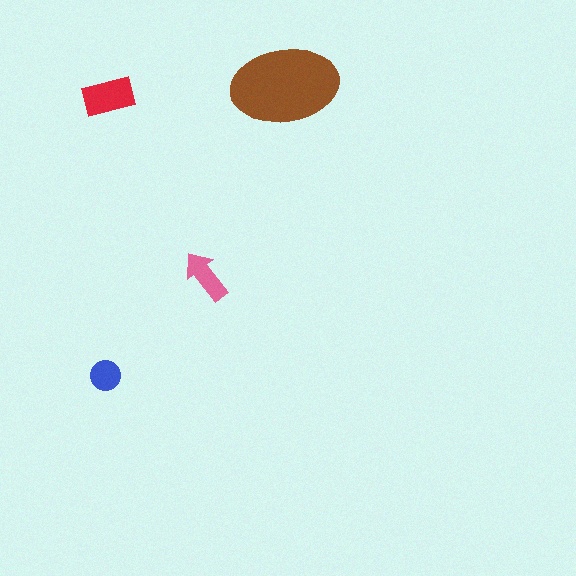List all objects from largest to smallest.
The brown ellipse, the red rectangle, the pink arrow, the blue circle.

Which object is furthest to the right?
The brown ellipse is rightmost.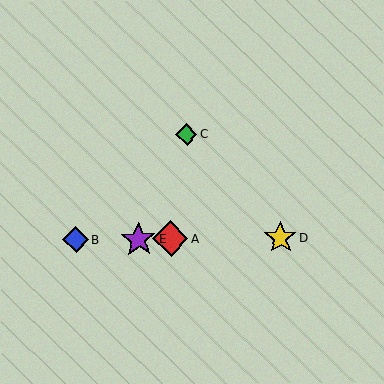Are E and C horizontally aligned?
No, E is at y≈239 and C is at y≈134.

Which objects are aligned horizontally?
Objects A, B, D, E are aligned horizontally.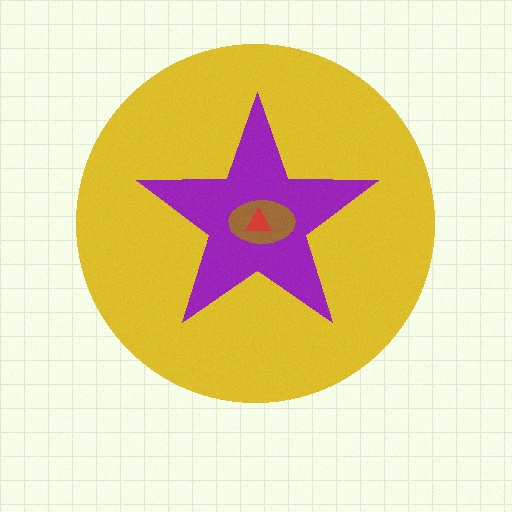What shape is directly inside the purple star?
The brown ellipse.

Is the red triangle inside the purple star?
Yes.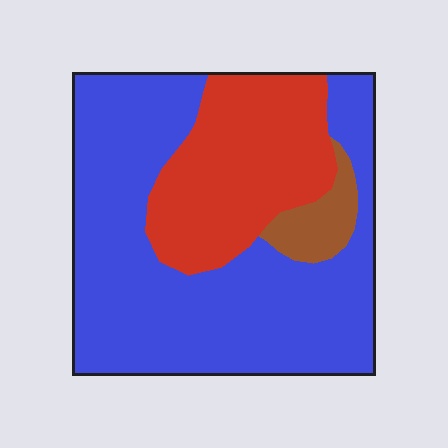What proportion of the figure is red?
Red takes up about one quarter (1/4) of the figure.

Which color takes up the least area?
Brown, at roughly 5%.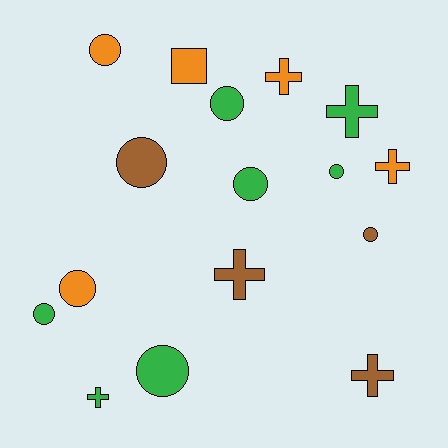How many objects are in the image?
There are 16 objects.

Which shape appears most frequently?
Circle, with 9 objects.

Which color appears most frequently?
Green, with 7 objects.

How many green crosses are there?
There are 2 green crosses.